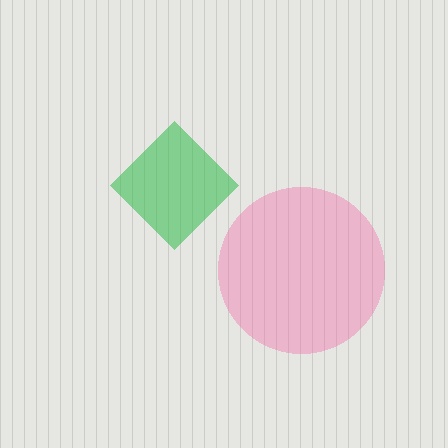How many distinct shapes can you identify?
There are 2 distinct shapes: a green diamond, a pink circle.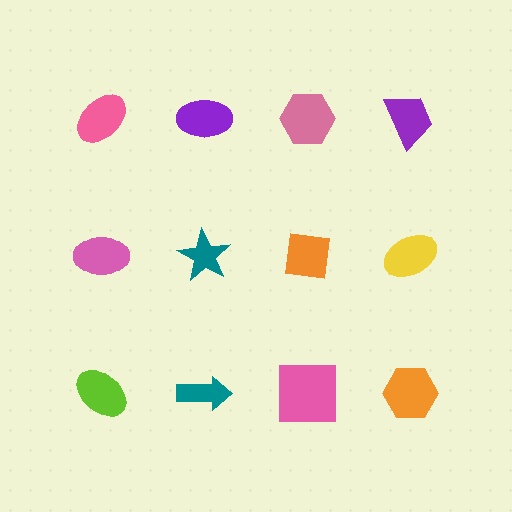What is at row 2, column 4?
A yellow ellipse.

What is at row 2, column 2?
A teal star.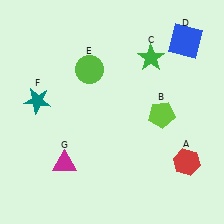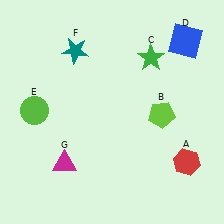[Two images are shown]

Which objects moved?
The objects that moved are: the lime circle (E), the teal star (F).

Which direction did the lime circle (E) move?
The lime circle (E) moved left.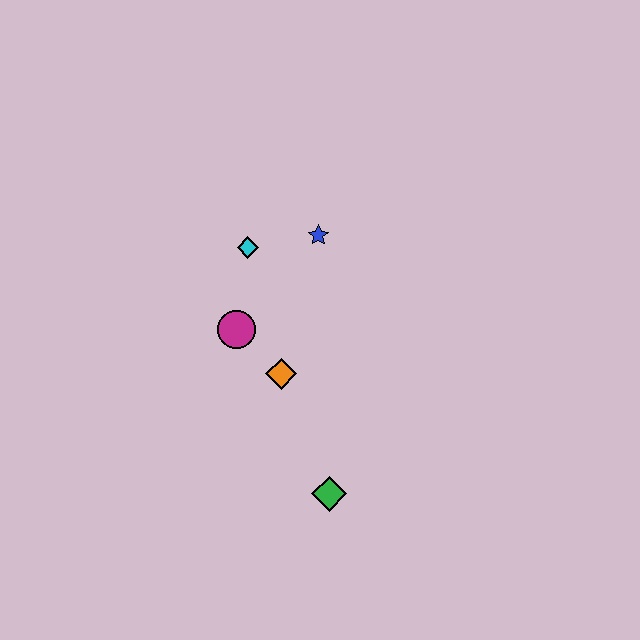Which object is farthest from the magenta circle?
The green diamond is farthest from the magenta circle.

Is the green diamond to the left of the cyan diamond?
No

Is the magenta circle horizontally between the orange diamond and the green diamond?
No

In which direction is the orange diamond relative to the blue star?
The orange diamond is below the blue star.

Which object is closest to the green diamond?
The orange diamond is closest to the green diamond.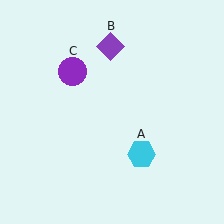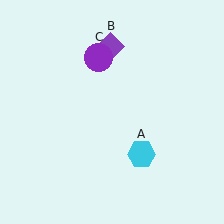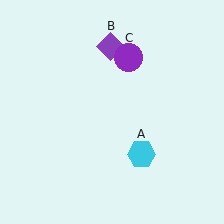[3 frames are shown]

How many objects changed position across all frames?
1 object changed position: purple circle (object C).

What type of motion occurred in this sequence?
The purple circle (object C) rotated clockwise around the center of the scene.